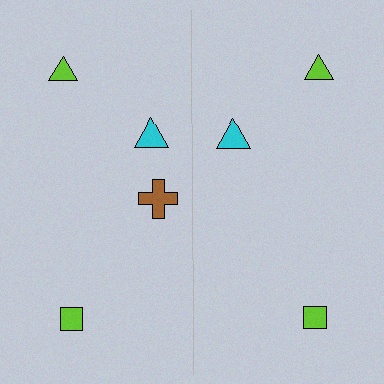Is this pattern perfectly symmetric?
No, the pattern is not perfectly symmetric. A brown cross is missing from the right side.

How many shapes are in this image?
There are 7 shapes in this image.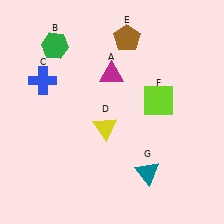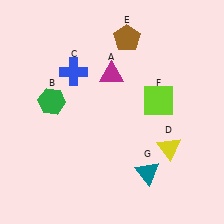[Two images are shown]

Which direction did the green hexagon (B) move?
The green hexagon (B) moved down.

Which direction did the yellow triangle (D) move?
The yellow triangle (D) moved right.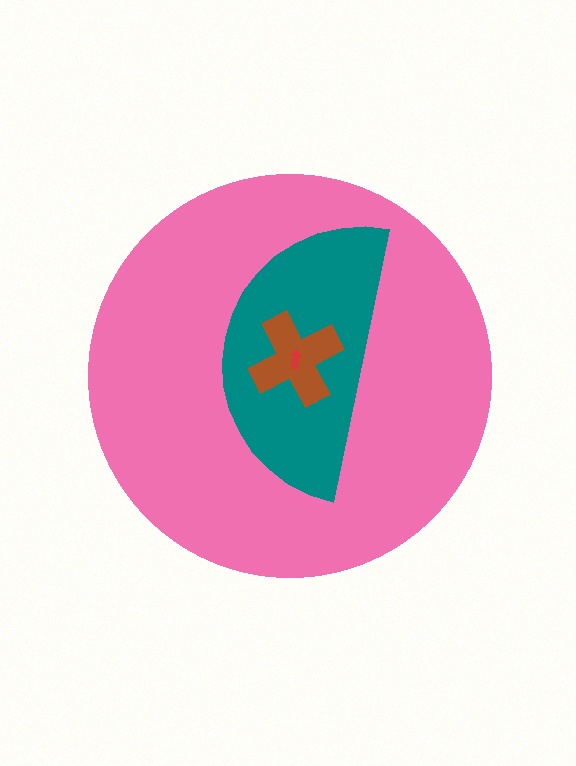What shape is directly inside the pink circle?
The teal semicircle.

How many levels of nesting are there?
4.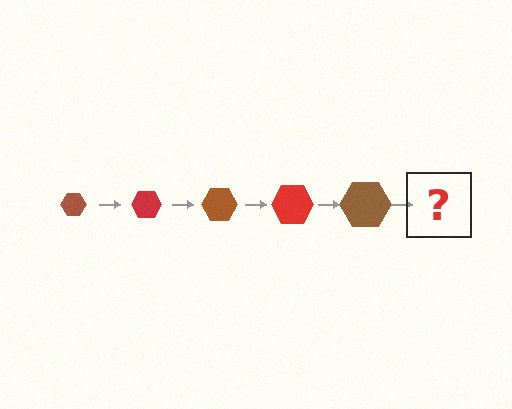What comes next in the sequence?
The next element should be a red hexagon, larger than the previous one.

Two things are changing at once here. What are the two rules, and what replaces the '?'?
The two rules are that the hexagon grows larger each step and the color cycles through brown and red. The '?' should be a red hexagon, larger than the previous one.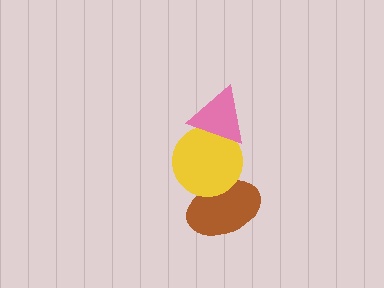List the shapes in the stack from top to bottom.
From top to bottom: the pink triangle, the yellow circle, the brown ellipse.